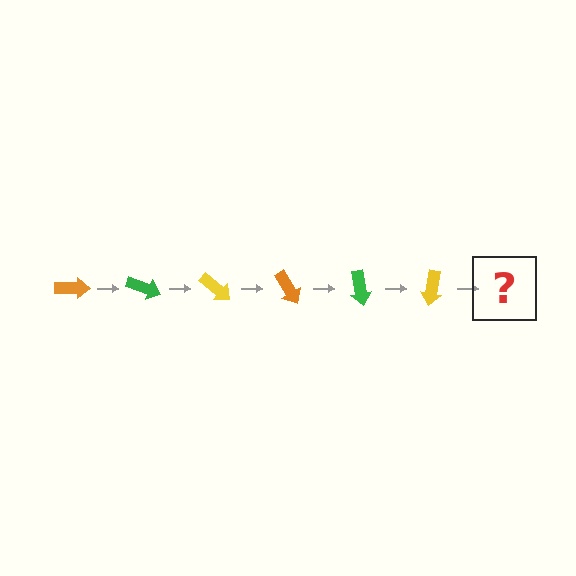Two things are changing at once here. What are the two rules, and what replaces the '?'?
The two rules are that it rotates 20 degrees each step and the color cycles through orange, green, and yellow. The '?' should be an orange arrow, rotated 120 degrees from the start.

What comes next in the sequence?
The next element should be an orange arrow, rotated 120 degrees from the start.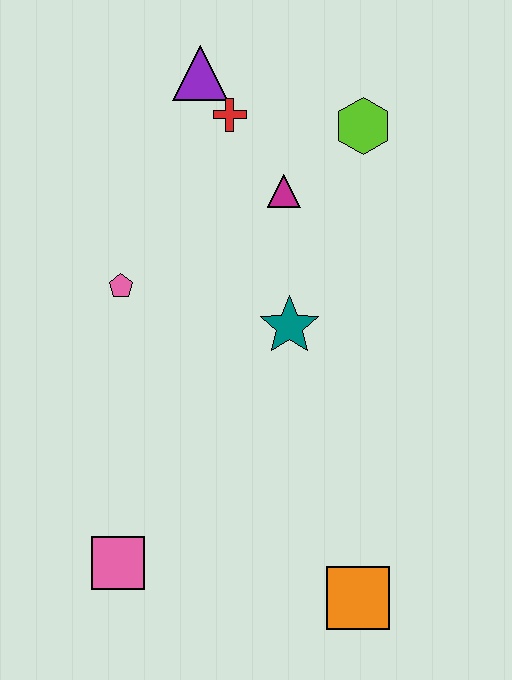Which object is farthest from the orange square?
The purple triangle is farthest from the orange square.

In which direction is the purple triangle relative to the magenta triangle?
The purple triangle is above the magenta triangle.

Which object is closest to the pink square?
The orange square is closest to the pink square.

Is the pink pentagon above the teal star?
Yes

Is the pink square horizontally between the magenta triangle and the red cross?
No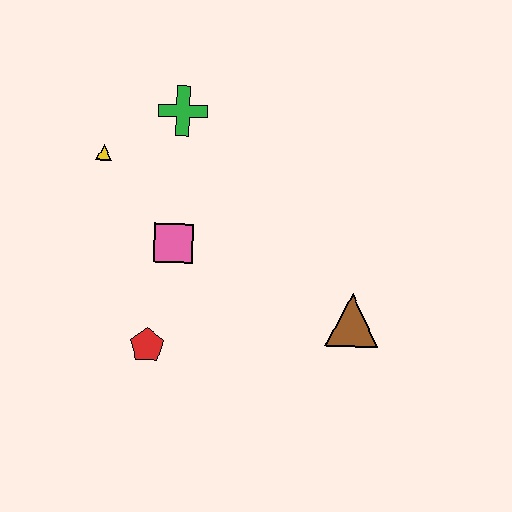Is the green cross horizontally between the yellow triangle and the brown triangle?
Yes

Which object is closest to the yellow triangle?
The green cross is closest to the yellow triangle.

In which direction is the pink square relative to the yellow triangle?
The pink square is below the yellow triangle.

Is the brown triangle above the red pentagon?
Yes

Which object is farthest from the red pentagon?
The green cross is farthest from the red pentagon.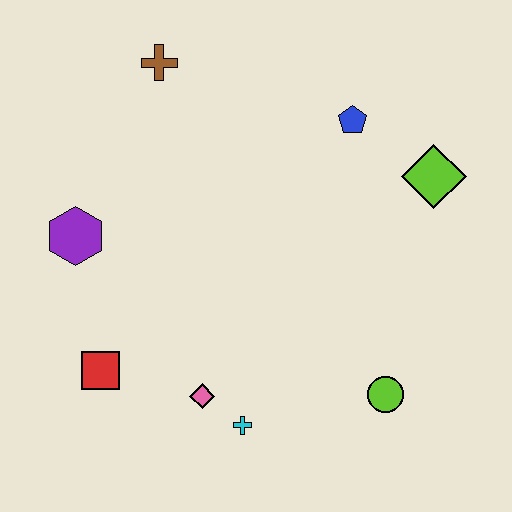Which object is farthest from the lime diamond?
The red square is farthest from the lime diamond.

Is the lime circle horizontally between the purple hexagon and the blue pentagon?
No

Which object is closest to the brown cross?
The purple hexagon is closest to the brown cross.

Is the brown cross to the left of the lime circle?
Yes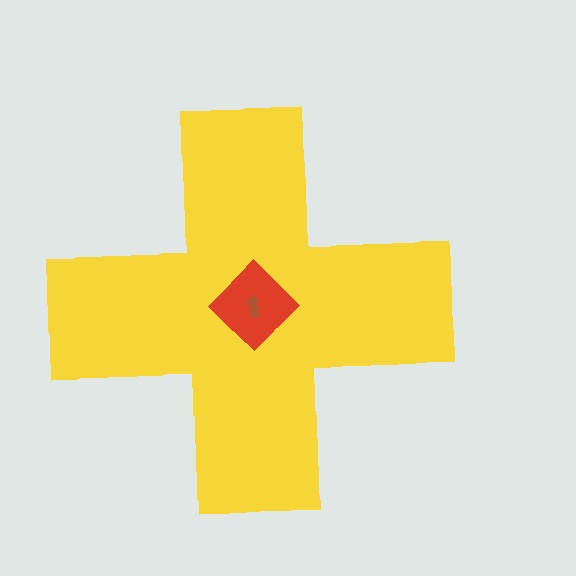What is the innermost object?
The brown arrow.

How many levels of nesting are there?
3.